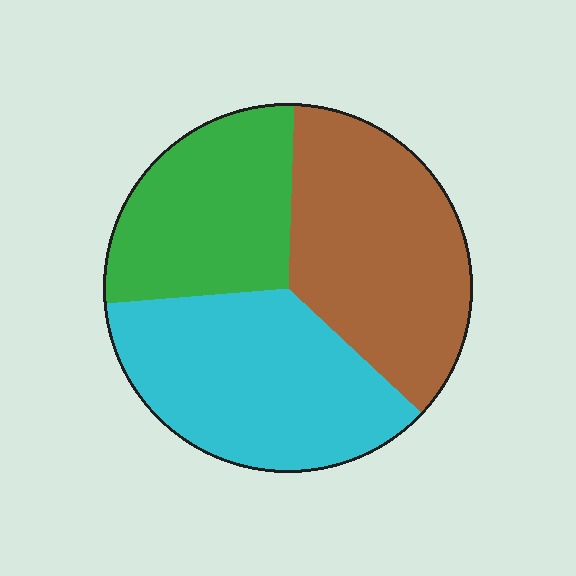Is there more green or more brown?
Brown.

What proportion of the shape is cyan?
Cyan takes up between a third and a half of the shape.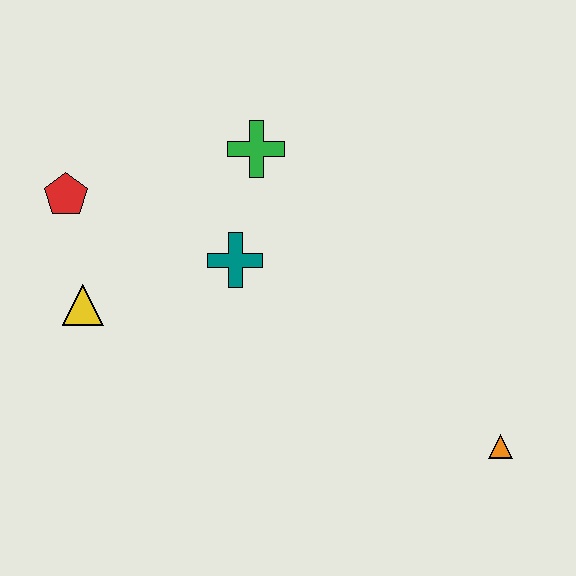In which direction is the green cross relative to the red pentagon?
The green cross is to the right of the red pentagon.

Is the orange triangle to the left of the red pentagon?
No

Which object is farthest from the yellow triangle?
The orange triangle is farthest from the yellow triangle.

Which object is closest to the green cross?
The teal cross is closest to the green cross.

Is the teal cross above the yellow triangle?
Yes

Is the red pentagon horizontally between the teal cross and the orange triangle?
No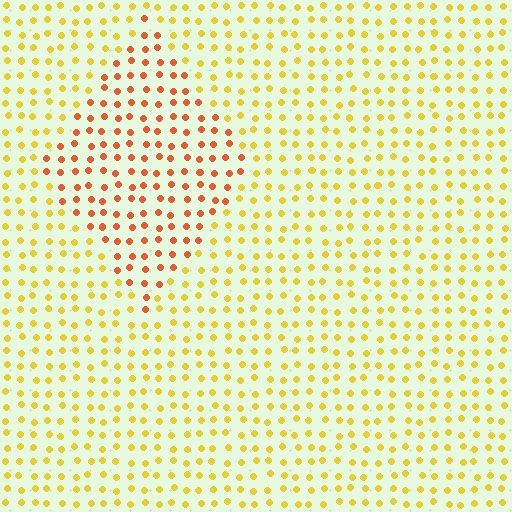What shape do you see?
I see a diamond.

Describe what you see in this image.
The image is filled with small yellow elements in a uniform arrangement. A diamond-shaped region is visible where the elements are tinted to a slightly different hue, forming a subtle color boundary.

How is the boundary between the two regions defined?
The boundary is defined purely by a slight shift in hue (about 39 degrees). Spacing, size, and orientation are identical on both sides.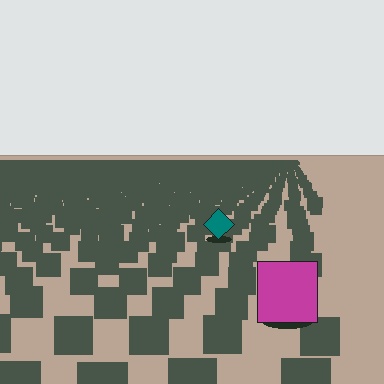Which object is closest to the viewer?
The magenta square is closest. The texture marks near it are larger and more spread out.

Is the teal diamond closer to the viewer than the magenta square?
No. The magenta square is closer — you can tell from the texture gradient: the ground texture is coarser near it.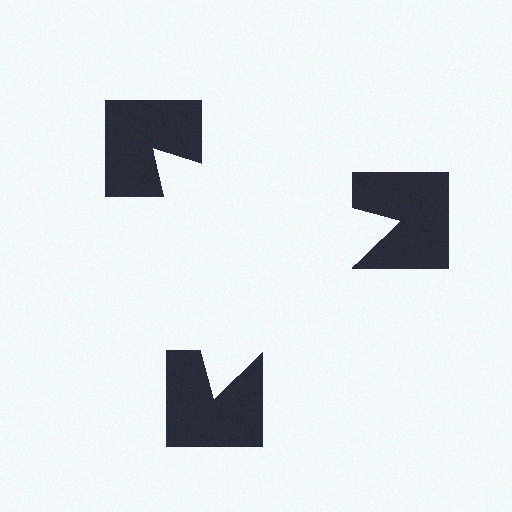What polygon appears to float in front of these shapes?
An illusory triangle — its edges are inferred from the aligned wedge cuts in the notched squares, not physically drawn.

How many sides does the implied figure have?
3 sides.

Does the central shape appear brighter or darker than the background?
It typically appears slightly brighter than the background, even though no actual brightness change is drawn.